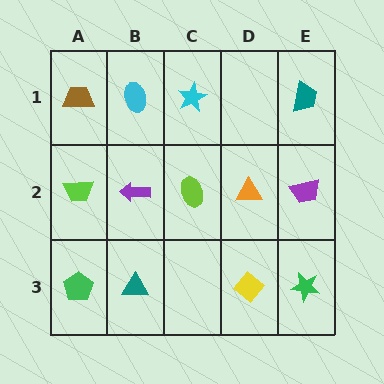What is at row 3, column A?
A green pentagon.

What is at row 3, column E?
A green star.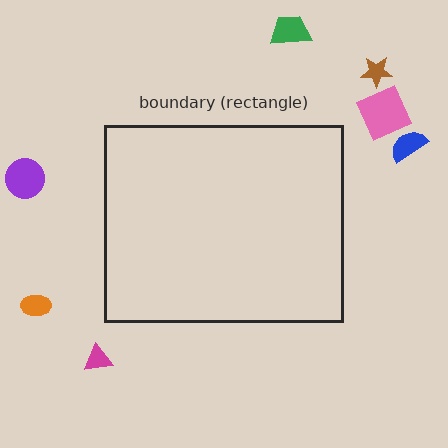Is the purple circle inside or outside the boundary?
Outside.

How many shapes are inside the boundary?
0 inside, 7 outside.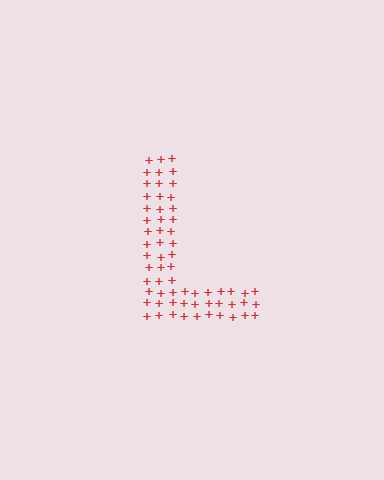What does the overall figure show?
The overall figure shows the letter L.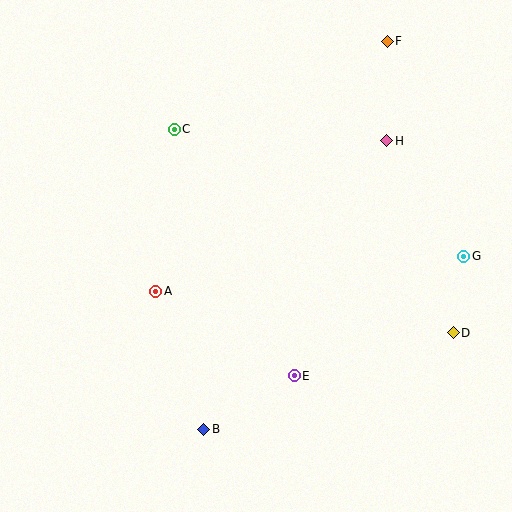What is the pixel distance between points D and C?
The distance between D and C is 345 pixels.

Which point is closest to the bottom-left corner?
Point B is closest to the bottom-left corner.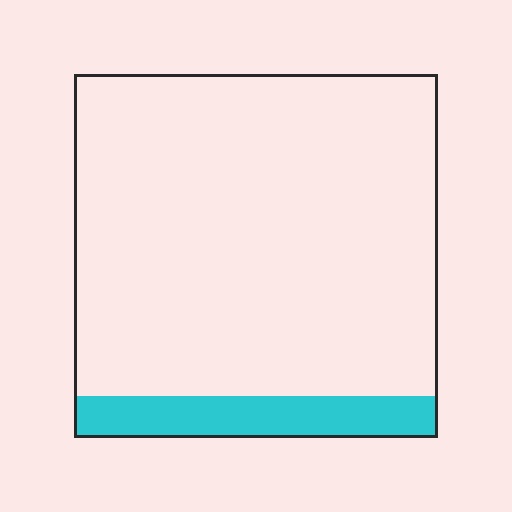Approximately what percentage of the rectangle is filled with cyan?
Approximately 10%.